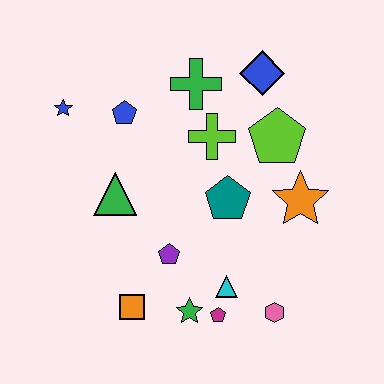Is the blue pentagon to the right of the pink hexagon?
No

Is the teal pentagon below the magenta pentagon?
No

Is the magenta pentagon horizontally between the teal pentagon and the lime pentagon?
No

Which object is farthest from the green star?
The blue diamond is farthest from the green star.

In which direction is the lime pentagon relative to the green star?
The lime pentagon is above the green star.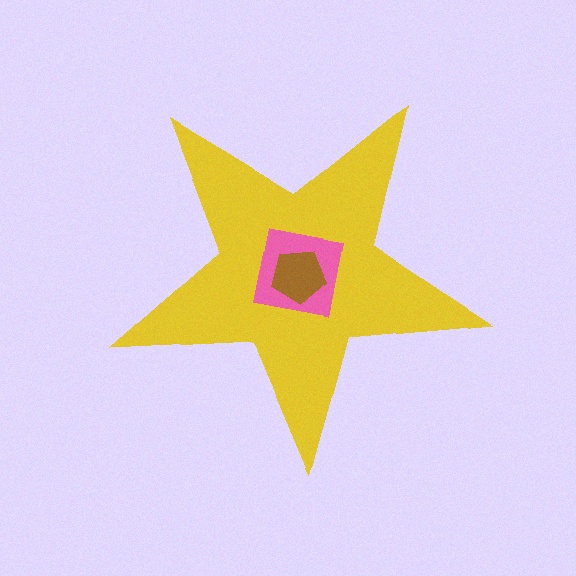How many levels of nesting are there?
3.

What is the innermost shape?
The brown pentagon.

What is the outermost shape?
The yellow star.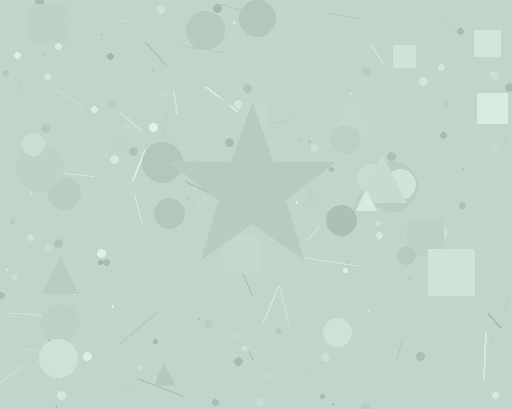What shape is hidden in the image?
A star is hidden in the image.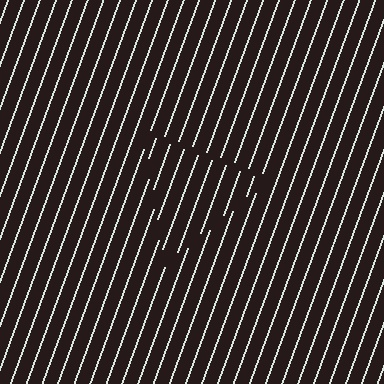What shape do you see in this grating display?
An illusory triangle. The interior of the shape contains the same grating, shifted by half a period — the contour is defined by the phase discontinuity where line-ends from the inner and outer gratings abut.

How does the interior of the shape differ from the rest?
The interior of the shape contains the same grating, shifted by half a period — the contour is defined by the phase discontinuity where line-ends from the inner and outer gratings abut.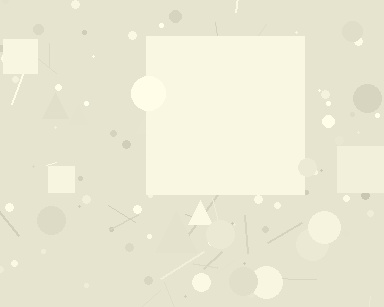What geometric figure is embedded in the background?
A square is embedded in the background.